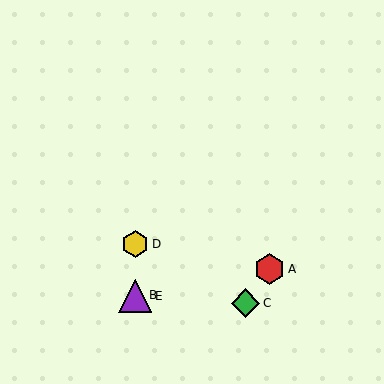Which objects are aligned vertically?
Objects B, D, E are aligned vertically.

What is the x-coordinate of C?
Object C is at x≈246.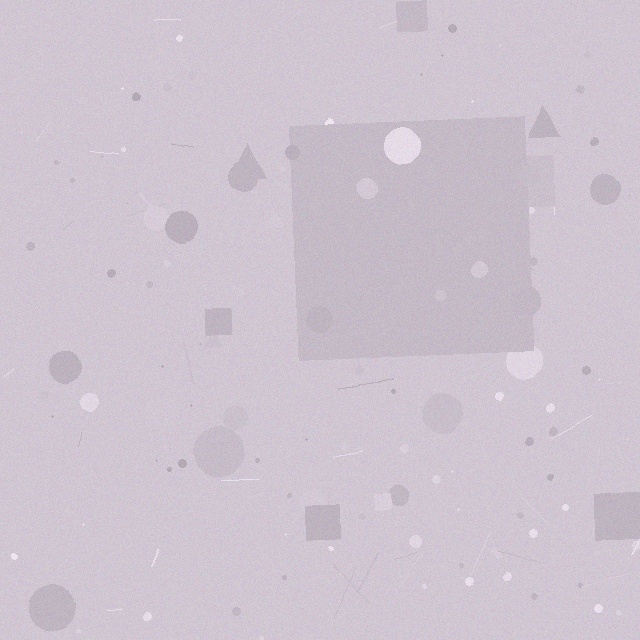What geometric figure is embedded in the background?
A square is embedded in the background.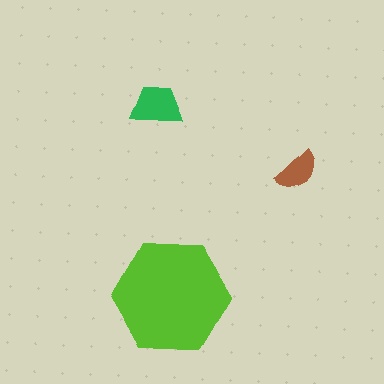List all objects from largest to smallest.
The lime hexagon, the green trapezoid, the brown semicircle.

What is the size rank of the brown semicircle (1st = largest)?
3rd.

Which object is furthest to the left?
The green trapezoid is leftmost.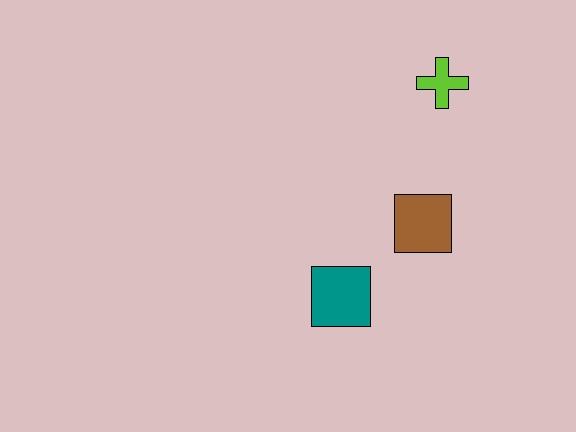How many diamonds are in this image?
There are no diamonds.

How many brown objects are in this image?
There is 1 brown object.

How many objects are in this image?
There are 3 objects.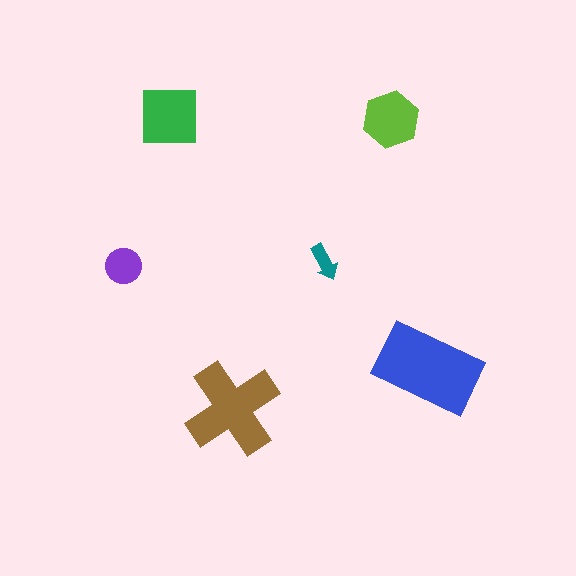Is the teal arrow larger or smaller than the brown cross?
Smaller.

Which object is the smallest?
The teal arrow.